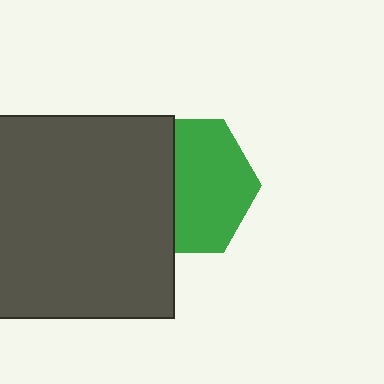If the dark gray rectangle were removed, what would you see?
You would see the complete green hexagon.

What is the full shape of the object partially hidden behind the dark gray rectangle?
The partially hidden object is a green hexagon.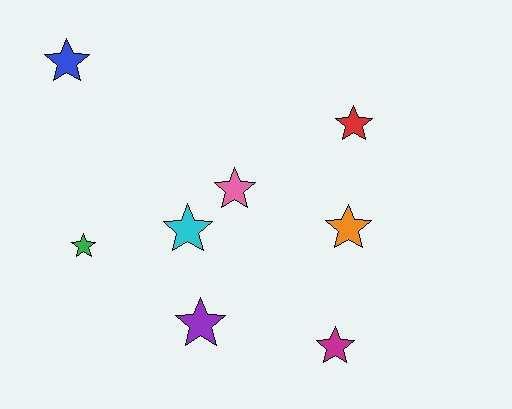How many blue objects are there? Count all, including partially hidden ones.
There is 1 blue object.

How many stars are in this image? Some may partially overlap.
There are 8 stars.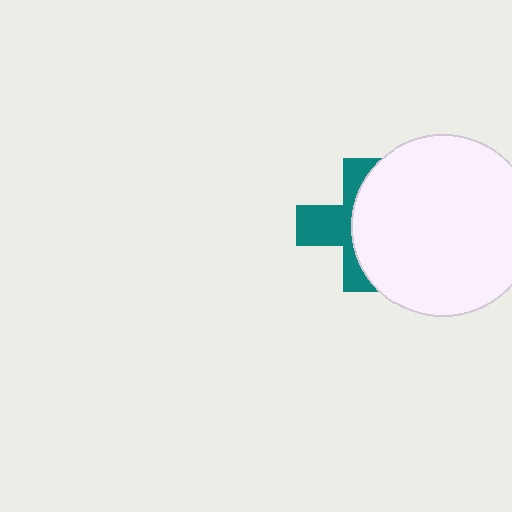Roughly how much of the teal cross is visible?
About half of it is visible (roughly 45%).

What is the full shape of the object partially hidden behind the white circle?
The partially hidden object is a teal cross.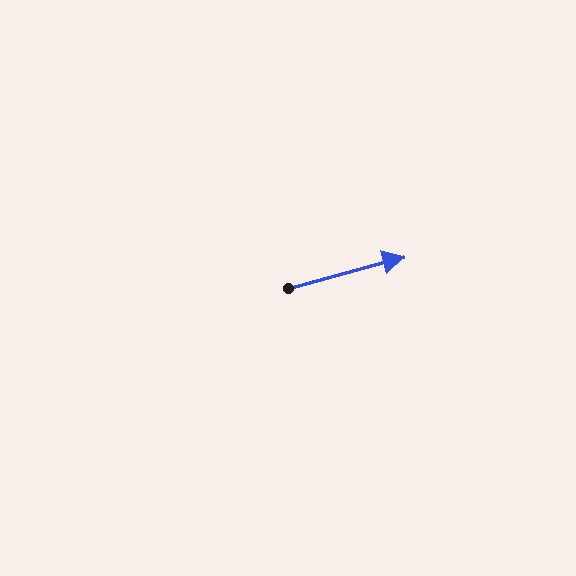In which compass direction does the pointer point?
East.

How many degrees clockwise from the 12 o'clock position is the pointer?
Approximately 75 degrees.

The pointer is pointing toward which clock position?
Roughly 2 o'clock.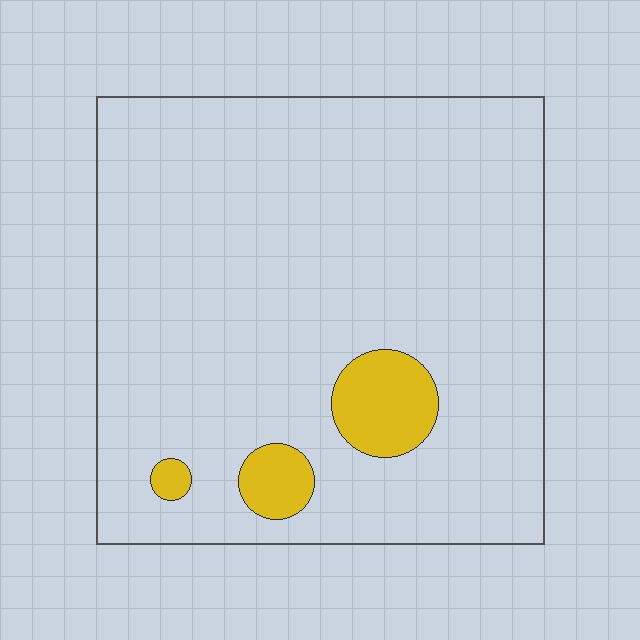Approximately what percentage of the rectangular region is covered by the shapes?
Approximately 10%.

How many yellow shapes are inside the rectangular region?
3.